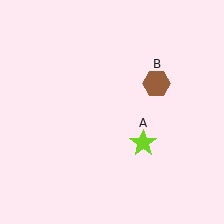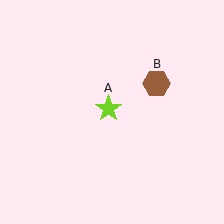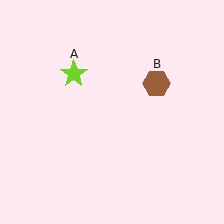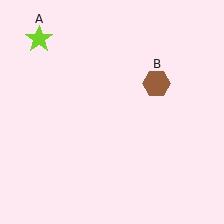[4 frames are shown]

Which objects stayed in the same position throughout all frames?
Brown hexagon (object B) remained stationary.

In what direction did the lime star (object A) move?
The lime star (object A) moved up and to the left.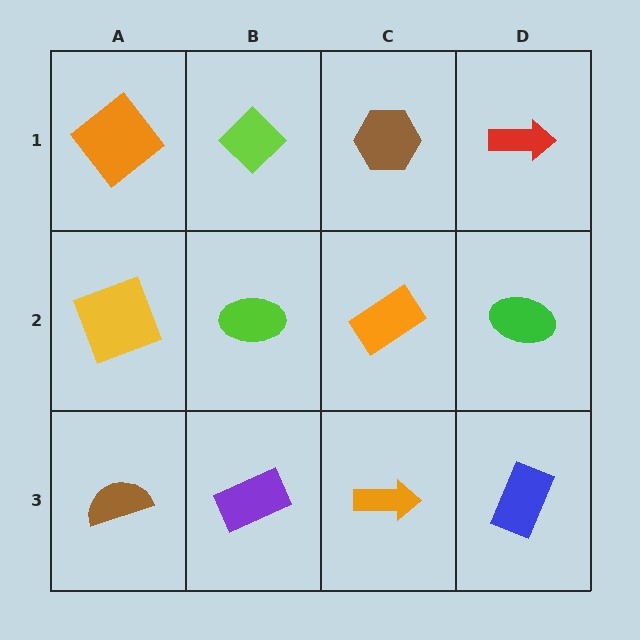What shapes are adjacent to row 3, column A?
A yellow square (row 2, column A), a purple rectangle (row 3, column B).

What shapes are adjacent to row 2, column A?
An orange diamond (row 1, column A), a brown semicircle (row 3, column A), a lime ellipse (row 2, column B).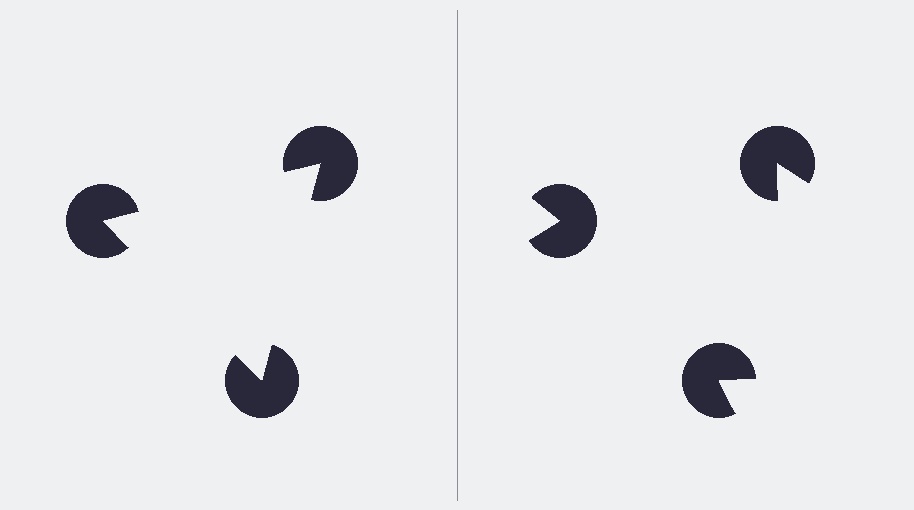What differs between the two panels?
The pac-man discs are positioned identically on both sides; only the wedge orientations differ. On the left they align to a triangle; on the right they are misaligned.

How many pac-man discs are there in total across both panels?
6 — 3 on each side.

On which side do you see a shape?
An illusory triangle appears on the left side. On the right side the wedge cuts are rotated, so no coherent shape forms.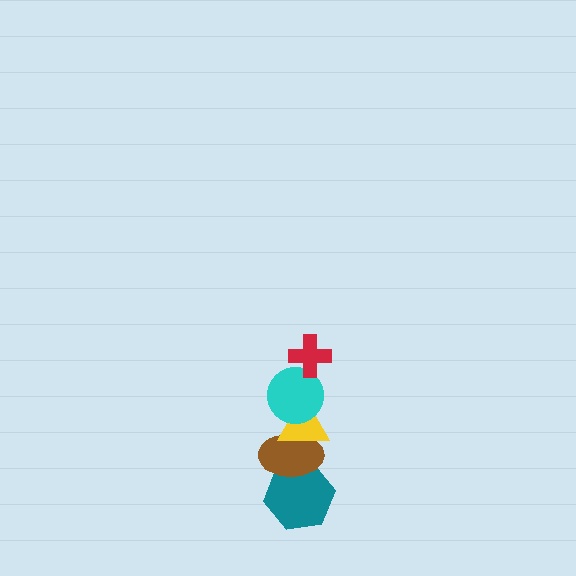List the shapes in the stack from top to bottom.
From top to bottom: the red cross, the cyan circle, the yellow triangle, the brown ellipse, the teal hexagon.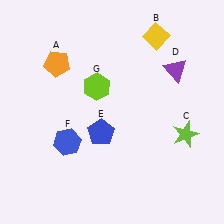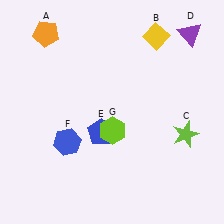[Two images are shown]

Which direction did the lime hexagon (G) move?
The lime hexagon (G) moved down.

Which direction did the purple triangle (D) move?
The purple triangle (D) moved up.